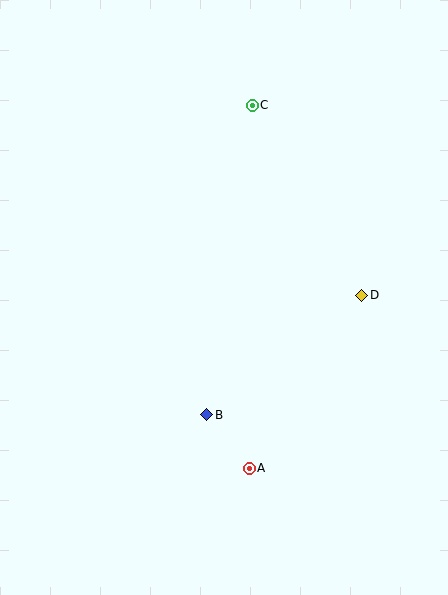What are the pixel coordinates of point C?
Point C is at (252, 105).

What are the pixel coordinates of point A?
Point A is at (249, 468).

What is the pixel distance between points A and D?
The distance between A and D is 206 pixels.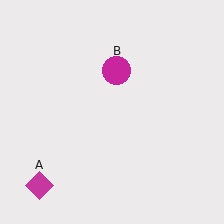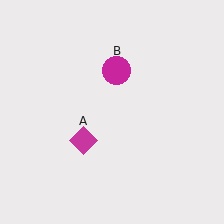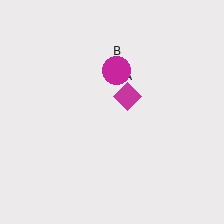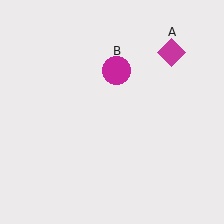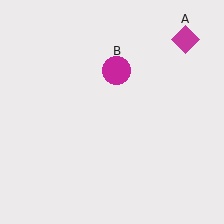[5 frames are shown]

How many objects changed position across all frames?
1 object changed position: magenta diamond (object A).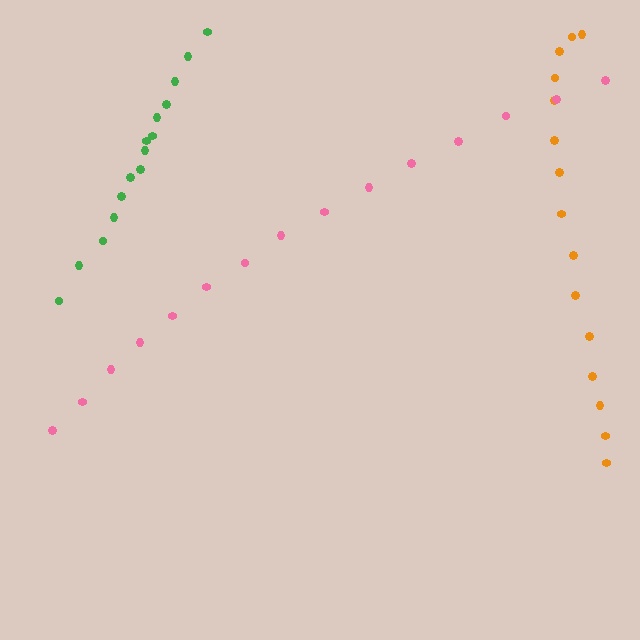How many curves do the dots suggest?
There are 3 distinct paths.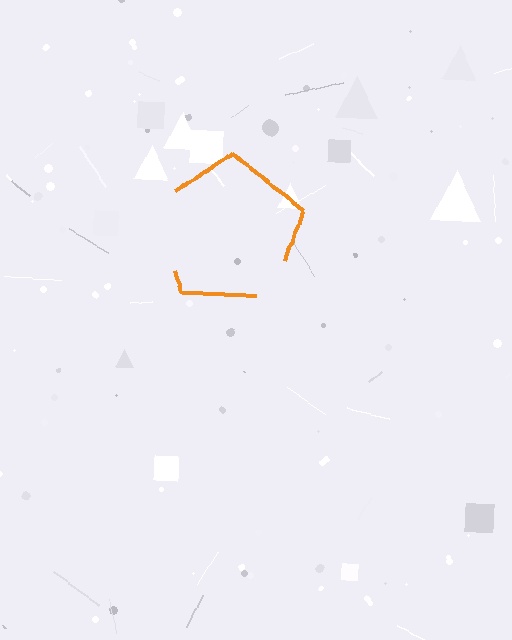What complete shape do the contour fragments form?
The contour fragments form a pentagon.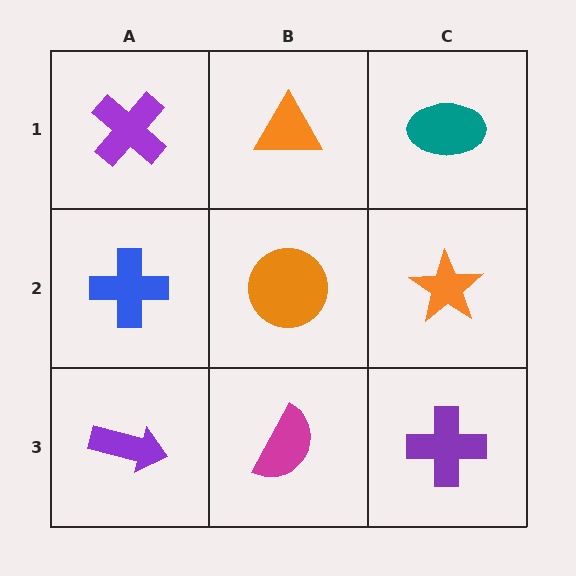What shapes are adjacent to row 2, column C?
A teal ellipse (row 1, column C), a purple cross (row 3, column C), an orange circle (row 2, column B).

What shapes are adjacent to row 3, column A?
A blue cross (row 2, column A), a magenta semicircle (row 3, column B).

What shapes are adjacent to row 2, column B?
An orange triangle (row 1, column B), a magenta semicircle (row 3, column B), a blue cross (row 2, column A), an orange star (row 2, column C).